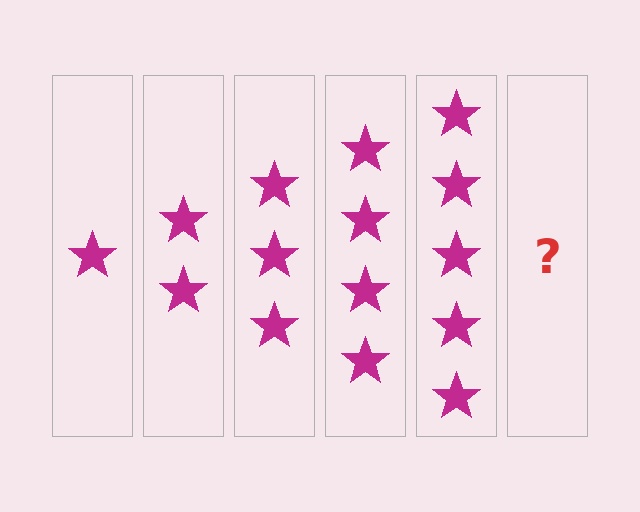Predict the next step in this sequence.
The next step is 6 stars.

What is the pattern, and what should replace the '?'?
The pattern is that each step adds one more star. The '?' should be 6 stars.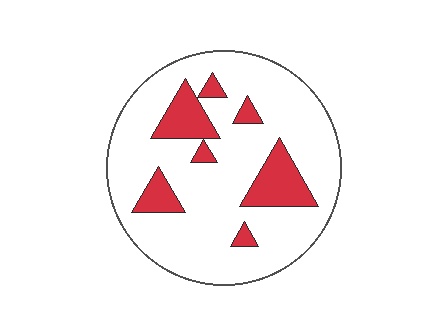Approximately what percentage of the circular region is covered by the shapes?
Approximately 20%.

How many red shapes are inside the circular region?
7.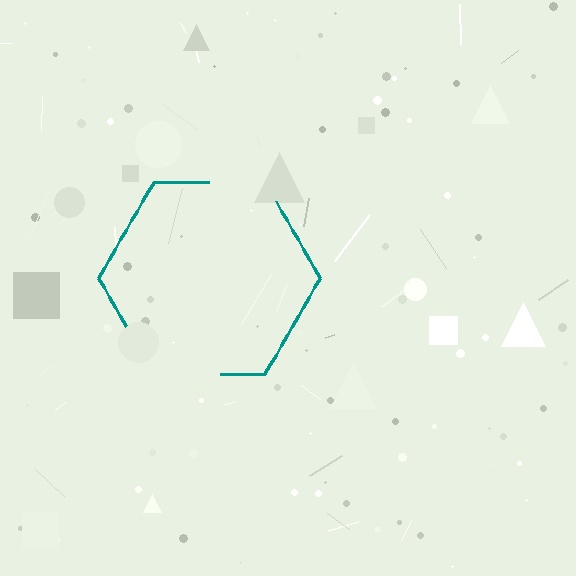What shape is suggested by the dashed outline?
The dashed outline suggests a hexagon.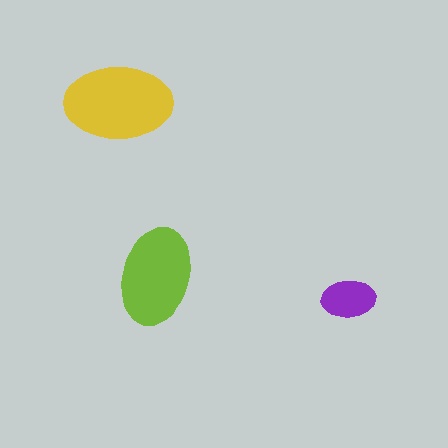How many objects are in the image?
There are 3 objects in the image.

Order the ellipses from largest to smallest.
the yellow one, the lime one, the purple one.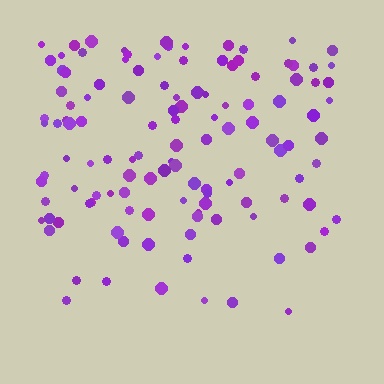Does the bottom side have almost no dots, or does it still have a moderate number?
Still a moderate number, just noticeably fewer than the top.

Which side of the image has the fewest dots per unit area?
The bottom.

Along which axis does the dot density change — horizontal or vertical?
Vertical.